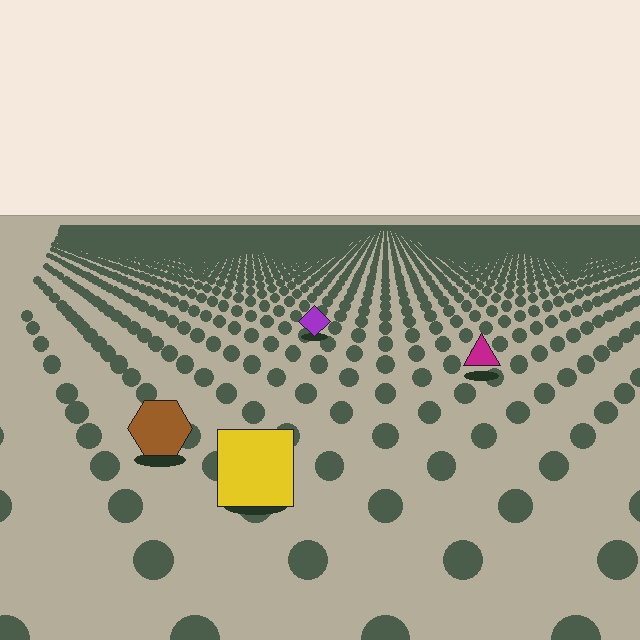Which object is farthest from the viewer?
The purple diamond is farthest from the viewer. It appears smaller and the ground texture around it is denser.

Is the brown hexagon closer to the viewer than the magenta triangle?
Yes. The brown hexagon is closer — you can tell from the texture gradient: the ground texture is coarser near it.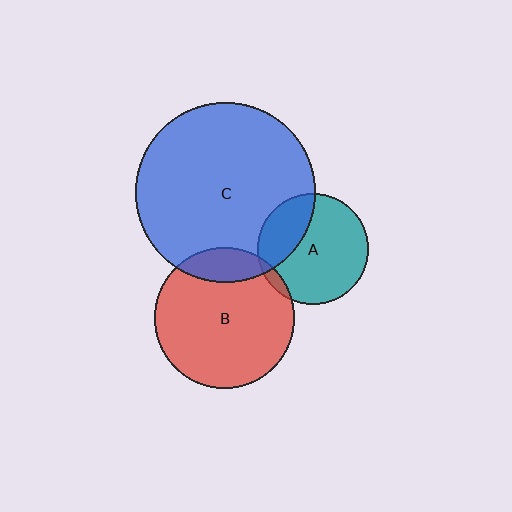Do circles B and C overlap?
Yes.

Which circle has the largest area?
Circle C (blue).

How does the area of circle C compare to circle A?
Approximately 2.6 times.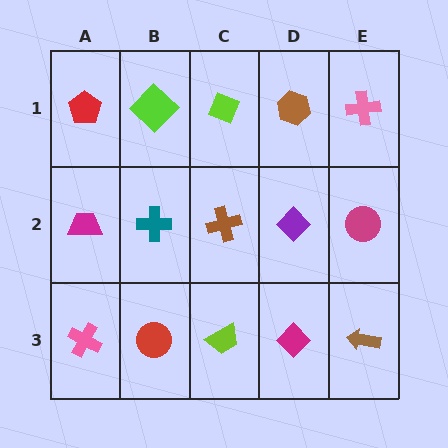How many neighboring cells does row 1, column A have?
2.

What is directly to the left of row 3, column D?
A lime trapezoid.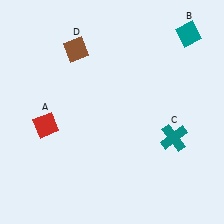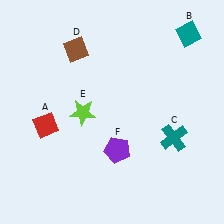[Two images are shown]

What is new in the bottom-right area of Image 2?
A purple pentagon (F) was added in the bottom-right area of Image 2.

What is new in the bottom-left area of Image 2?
A lime star (E) was added in the bottom-left area of Image 2.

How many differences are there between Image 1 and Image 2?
There are 2 differences between the two images.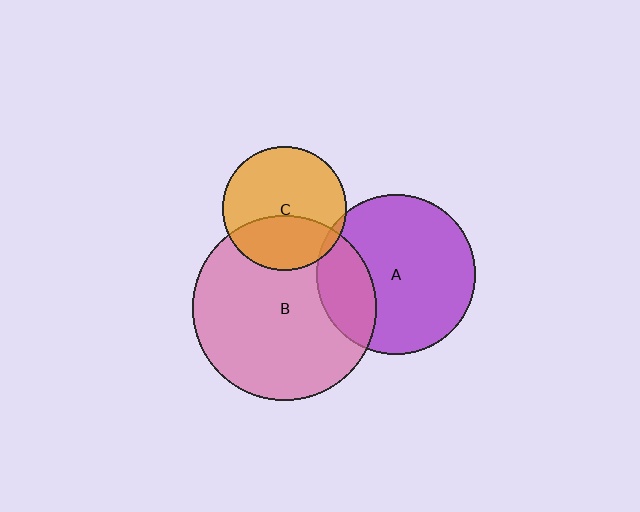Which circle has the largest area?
Circle B (pink).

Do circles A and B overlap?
Yes.